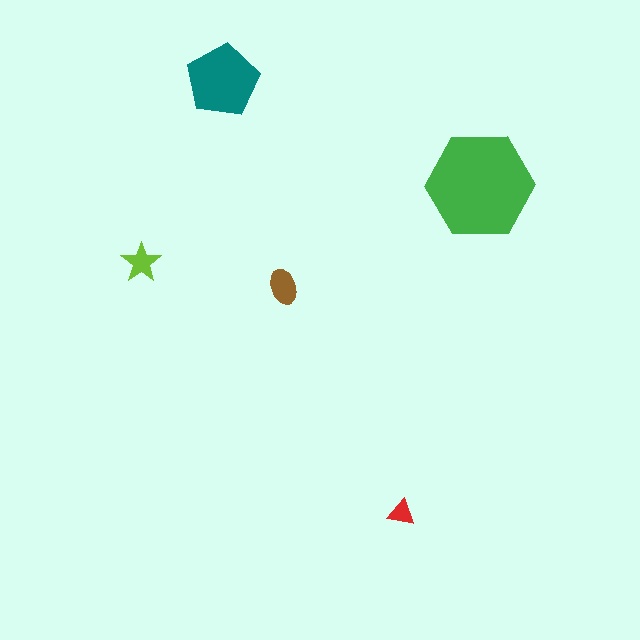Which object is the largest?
The green hexagon.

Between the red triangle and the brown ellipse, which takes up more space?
The brown ellipse.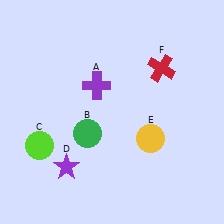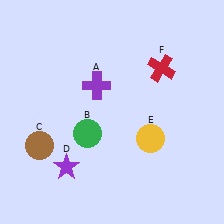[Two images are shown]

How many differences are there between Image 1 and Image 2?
There is 1 difference between the two images.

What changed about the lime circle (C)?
In Image 1, C is lime. In Image 2, it changed to brown.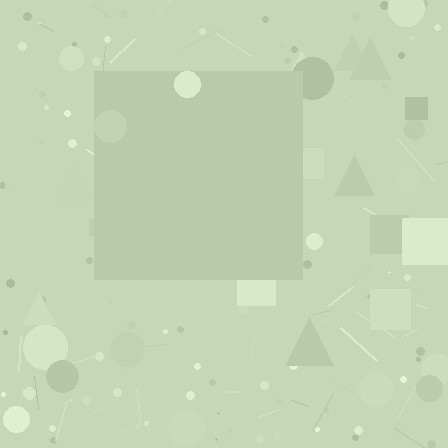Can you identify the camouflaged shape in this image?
The camouflaged shape is a square.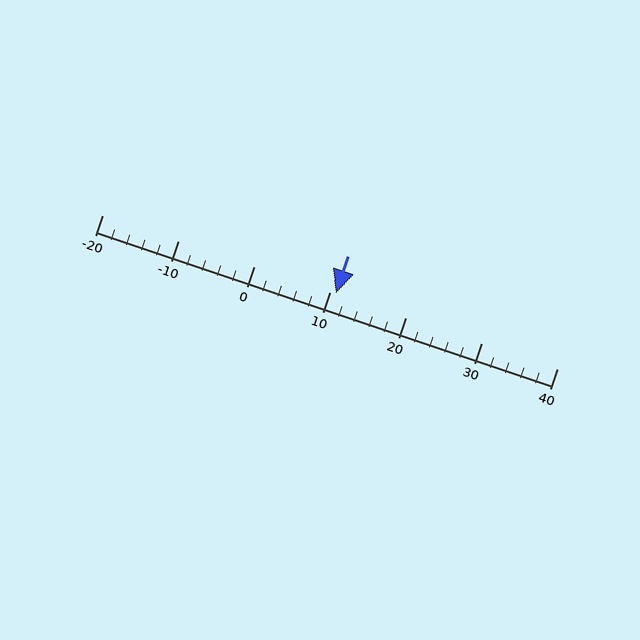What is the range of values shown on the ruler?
The ruler shows values from -20 to 40.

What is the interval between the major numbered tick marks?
The major tick marks are spaced 10 units apart.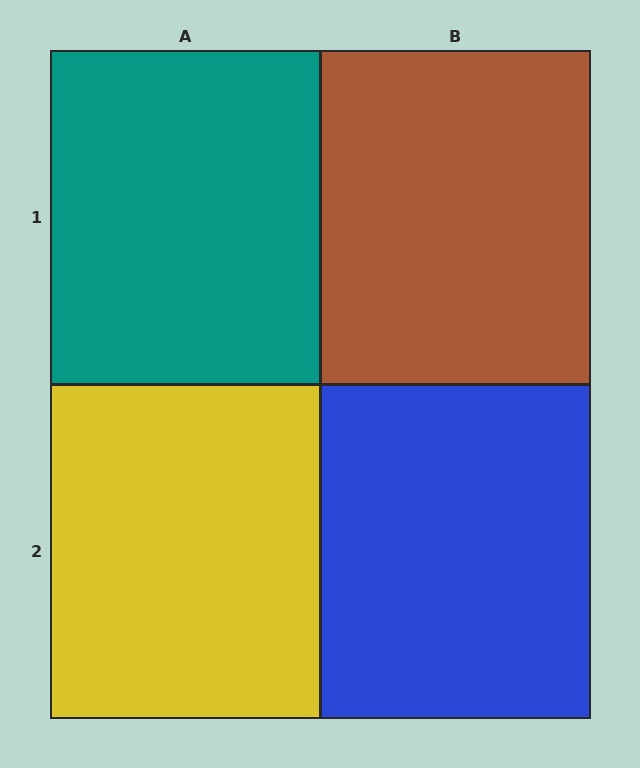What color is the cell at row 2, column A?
Yellow.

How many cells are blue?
1 cell is blue.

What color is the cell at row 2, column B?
Blue.